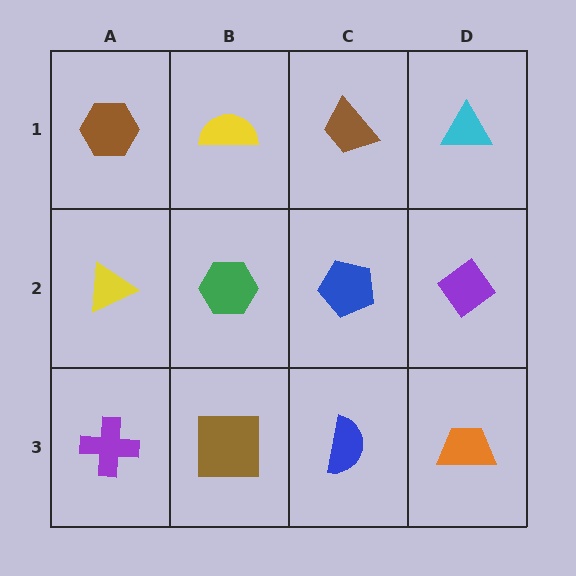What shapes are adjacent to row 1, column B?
A green hexagon (row 2, column B), a brown hexagon (row 1, column A), a brown trapezoid (row 1, column C).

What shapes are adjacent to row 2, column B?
A yellow semicircle (row 1, column B), a brown square (row 3, column B), a yellow triangle (row 2, column A), a blue pentagon (row 2, column C).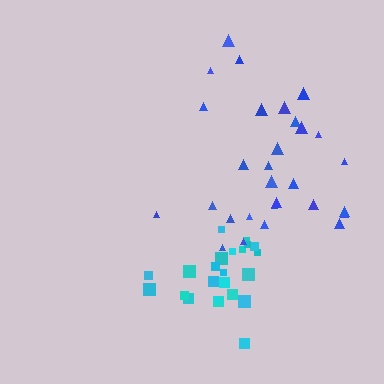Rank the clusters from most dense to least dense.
cyan, blue.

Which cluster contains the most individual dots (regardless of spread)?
Blue (29).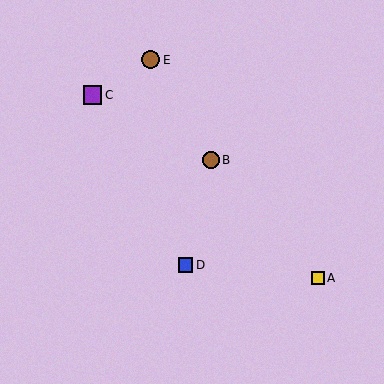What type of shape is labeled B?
Shape B is a brown circle.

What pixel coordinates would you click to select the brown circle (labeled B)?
Click at (211, 160) to select the brown circle B.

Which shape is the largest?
The purple square (labeled C) is the largest.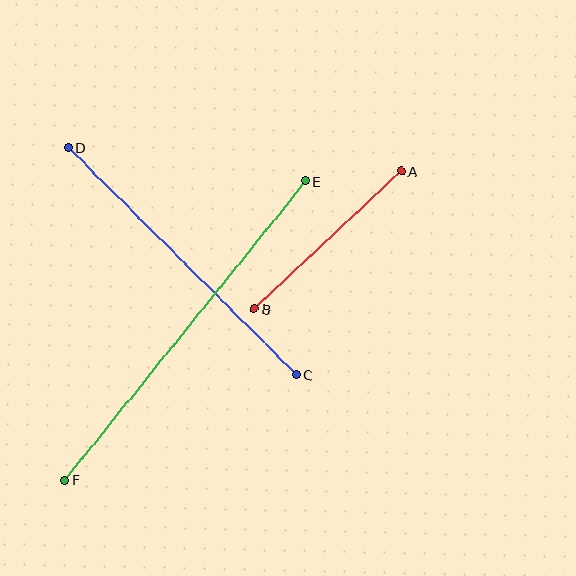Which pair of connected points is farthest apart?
Points E and F are farthest apart.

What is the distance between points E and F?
The distance is approximately 385 pixels.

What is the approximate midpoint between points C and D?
The midpoint is at approximately (182, 261) pixels.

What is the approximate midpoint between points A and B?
The midpoint is at approximately (327, 240) pixels.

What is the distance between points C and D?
The distance is approximately 322 pixels.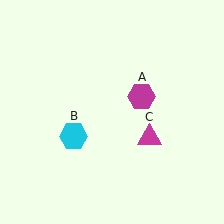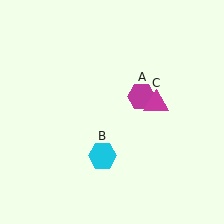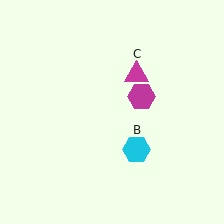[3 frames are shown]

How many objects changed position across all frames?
2 objects changed position: cyan hexagon (object B), magenta triangle (object C).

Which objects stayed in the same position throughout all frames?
Magenta hexagon (object A) remained stationary.